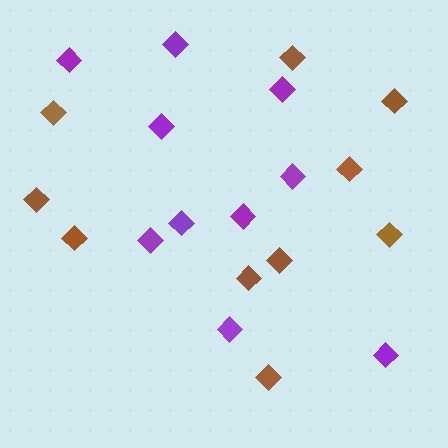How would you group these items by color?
There are 2 groups: one group of purple diamonds (10) and one group of brown diamonds (10).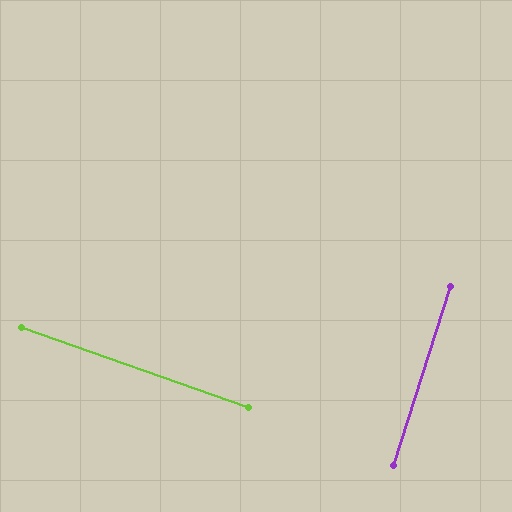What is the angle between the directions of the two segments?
Approximately 88 degrees.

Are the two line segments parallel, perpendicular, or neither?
Perpendicular — they meet at approximately 88°.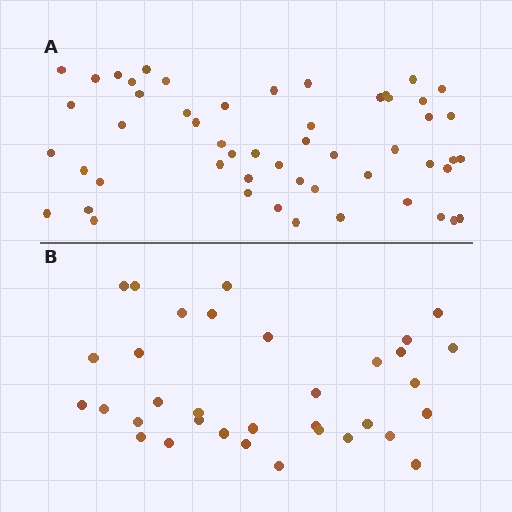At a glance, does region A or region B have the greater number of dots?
Region A (the top region) has more dots.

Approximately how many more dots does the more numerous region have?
Region A has approximately 20 more dots than region B.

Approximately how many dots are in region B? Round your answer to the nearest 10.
About 30 dots. (The exact count is 34, which rounds to 30.)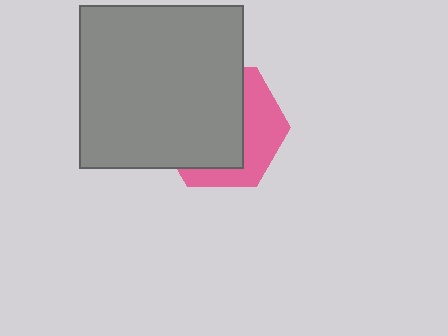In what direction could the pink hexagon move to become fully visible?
The pink hexagon could move toward the lower-right. That would shift it out from behind the gray square entirely.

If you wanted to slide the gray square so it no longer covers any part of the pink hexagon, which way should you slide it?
Slide it toward the upper-left — that is the most direct way to separate the two shapes.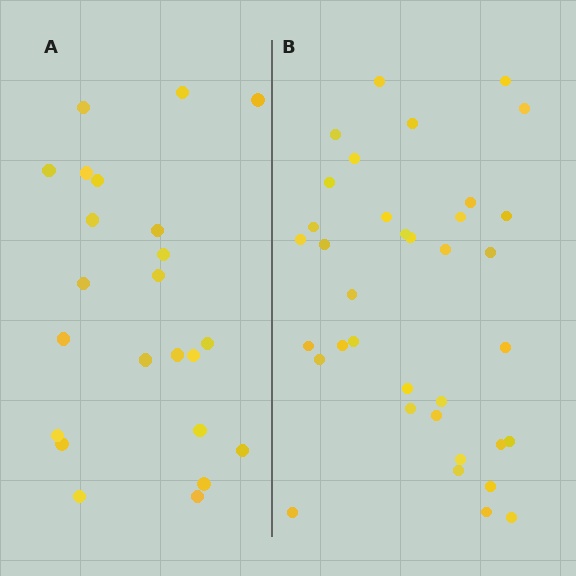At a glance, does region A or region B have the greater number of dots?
Region B (the right region) has more dots.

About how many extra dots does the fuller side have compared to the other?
Region B has approximately 15 more dots than region A.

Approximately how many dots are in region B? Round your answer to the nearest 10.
About 40 dots. (The exact count is 36, which rounds to 40.)